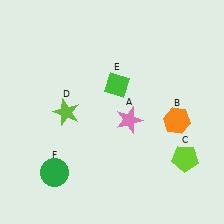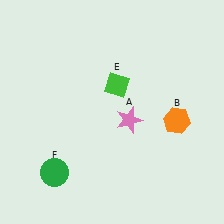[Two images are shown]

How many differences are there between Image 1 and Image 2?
There are 2 differences between the two images.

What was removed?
The lime star (D), the lime pentagon (C) were removed in Image 2.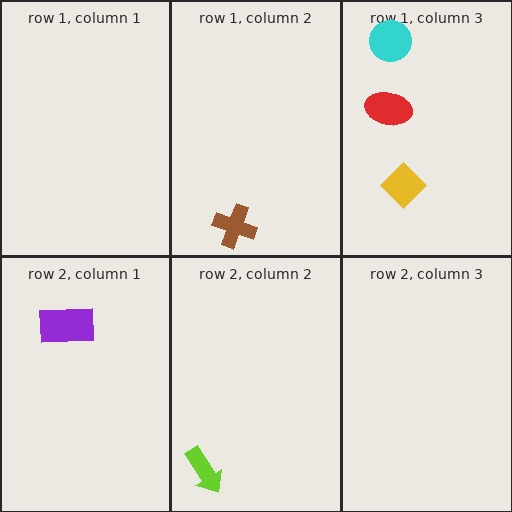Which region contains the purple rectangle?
The row 2, column 1 region.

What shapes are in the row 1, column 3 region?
The cyan circle, the yellow diamond, the red ellipse.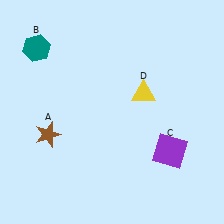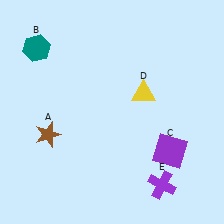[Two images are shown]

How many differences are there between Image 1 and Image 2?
There is 1 difference between the two images.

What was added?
A purple cross (E) was added in Image 2.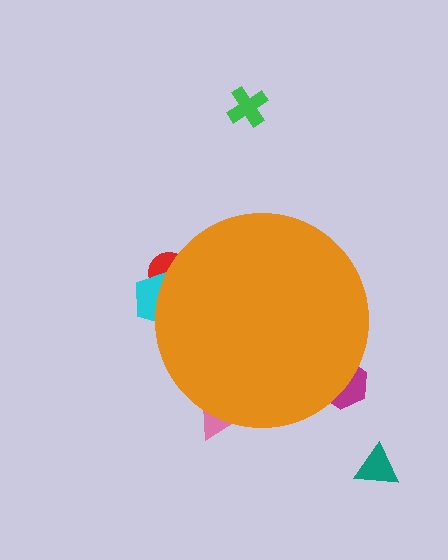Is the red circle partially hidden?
Yes, the red circle is partially hidden behind the orange circle.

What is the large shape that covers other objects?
An orange circle.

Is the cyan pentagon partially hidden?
Yes, the cyan pentagon is partially hidden behind the orange circle.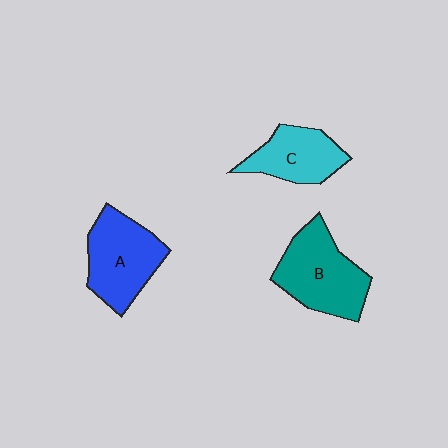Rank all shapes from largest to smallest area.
From largest to smallest: B (teal), A (blue), C (cyan).